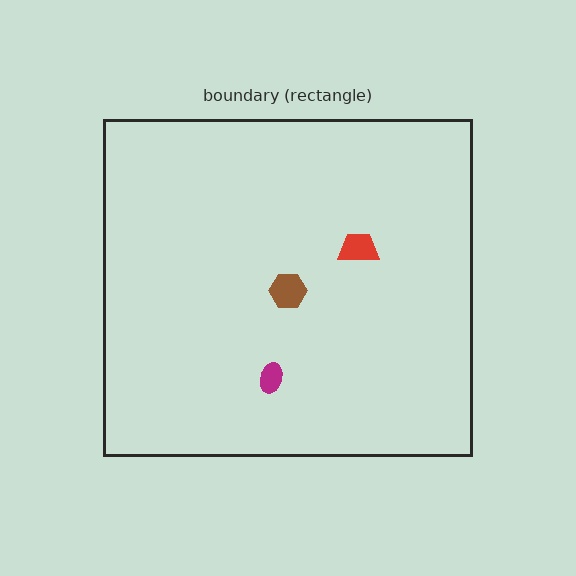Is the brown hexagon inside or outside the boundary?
Inside.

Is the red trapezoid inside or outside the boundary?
Inside.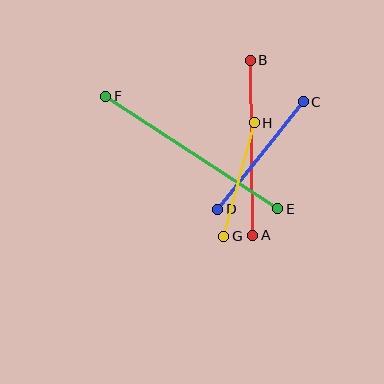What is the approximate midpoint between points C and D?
The midpoint is at approximately (261, 155) pixels.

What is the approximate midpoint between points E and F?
The midpoint is at approximately (192, 153) pixels.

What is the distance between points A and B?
The distance is approximately 175 pixels.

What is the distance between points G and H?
The distance is approximately 118 pixels.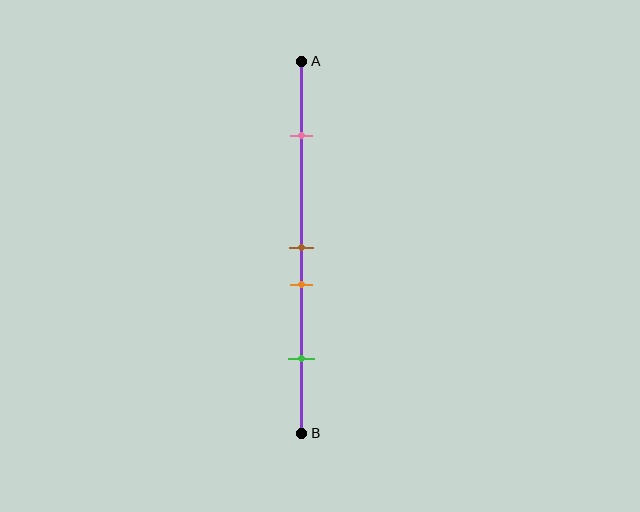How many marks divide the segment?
There are 4 marks dividing the segment.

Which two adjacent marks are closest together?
The brown and orange marks are the closest adjacent pair.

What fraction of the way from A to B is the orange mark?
The orange mark is approximately 60% (0.6) of the way from A to B.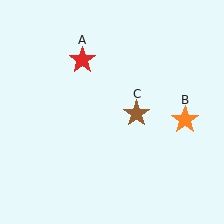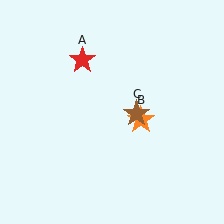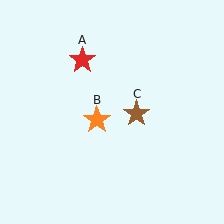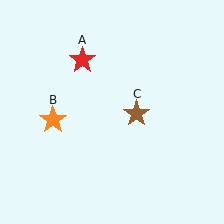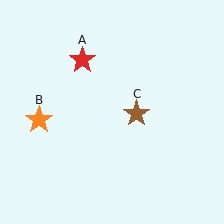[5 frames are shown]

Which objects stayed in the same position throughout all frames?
Red star (object A) and brown star (object C) remained stationary.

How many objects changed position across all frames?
1 object changed position: orange star (object B).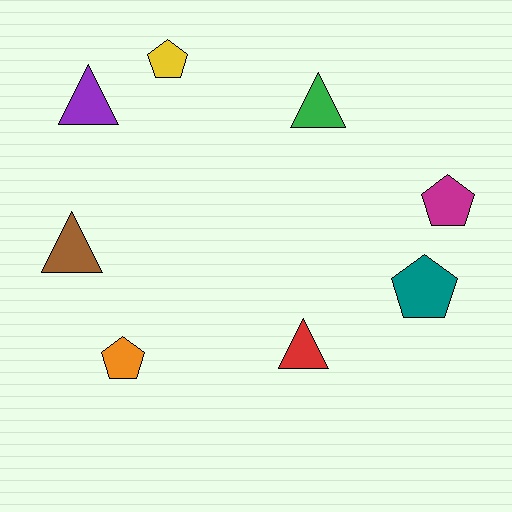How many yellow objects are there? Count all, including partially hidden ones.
There is 1 yellow object.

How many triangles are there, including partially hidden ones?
There are 4 triangles.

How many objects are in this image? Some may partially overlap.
There are 8 objects.